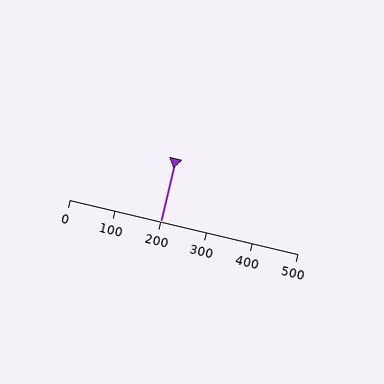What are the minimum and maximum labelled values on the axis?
The axis runs from 0 to 500.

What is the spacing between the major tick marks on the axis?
The major ticks are spaced 100 apart.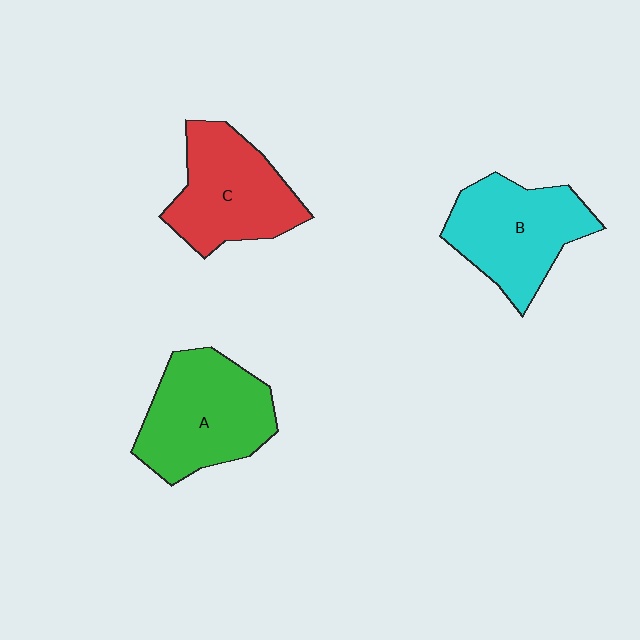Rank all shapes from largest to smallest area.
From largest to smallest: A (green), B (cyan), C (red).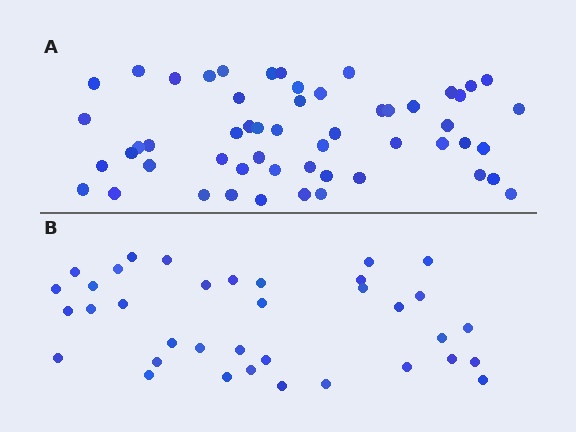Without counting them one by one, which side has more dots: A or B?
Region A (the top region) has more dots.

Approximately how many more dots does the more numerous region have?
Region A has approximately 20 more dots than region B.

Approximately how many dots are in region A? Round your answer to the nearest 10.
About 50 dots. (The exact count is 54, which rounds to 50.)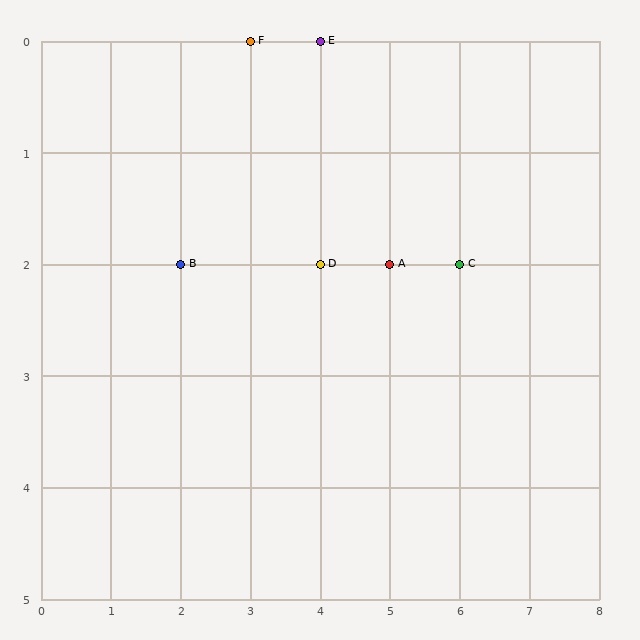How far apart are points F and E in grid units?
Points F and E are 1 column apart.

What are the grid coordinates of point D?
Point D is at grid coordinates (4, 2).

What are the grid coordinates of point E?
Point E is at grid coordinates (4, 0).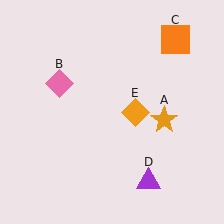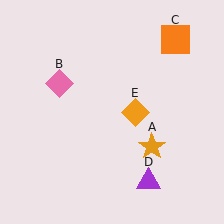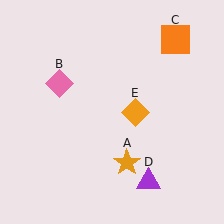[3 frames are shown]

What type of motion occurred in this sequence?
The orange star (object A) rotated clockwise around the center of the scene.